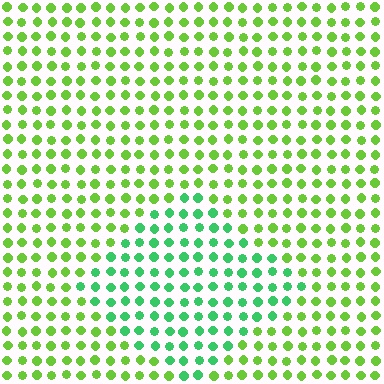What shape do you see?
I see a diamond.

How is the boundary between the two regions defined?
The boundary is defined purely by a slight shift in hue (about 40 degrees). Spacing, size, and orientation are identical on both sides.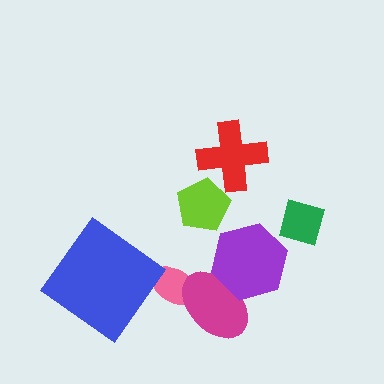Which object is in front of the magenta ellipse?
The purple hexagon is in front of the magenta ellipse.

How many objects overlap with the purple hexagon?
1 object overlaps with the purple hexagon.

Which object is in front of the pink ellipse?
The magenta ellipse is in front of the pink ellipse.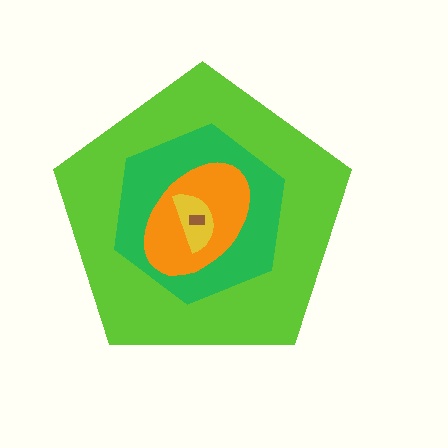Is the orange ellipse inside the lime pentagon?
Yes.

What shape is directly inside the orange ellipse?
The yellow semicircle.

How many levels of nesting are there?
5.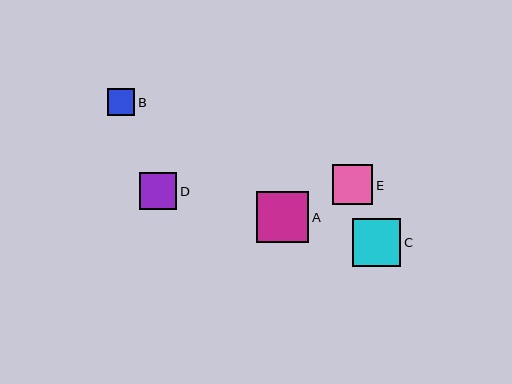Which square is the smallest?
Square B is the smallest with a size of approximately 27 pixels.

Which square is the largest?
Square A is the largest with a size of approximately 52 pixels.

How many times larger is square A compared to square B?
Square A is approximately 1.9 times the size of square B.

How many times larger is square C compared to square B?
Square C is approximately 1.8 times the size of square B.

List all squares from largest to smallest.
From largest to smallest: A, C, E, D, B.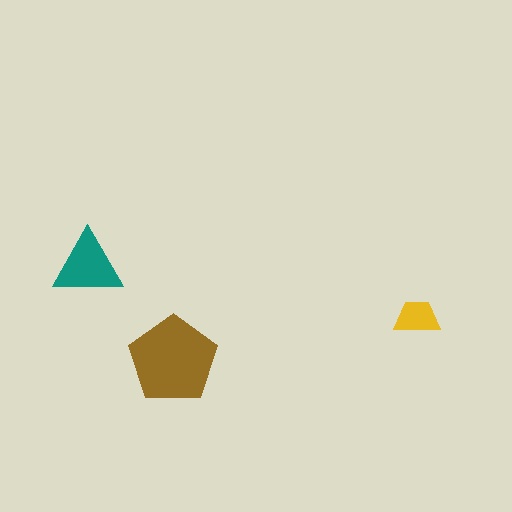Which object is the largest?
The brown pentagon.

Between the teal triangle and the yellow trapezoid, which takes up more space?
The teal triangle.